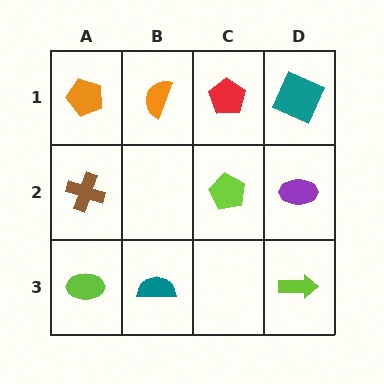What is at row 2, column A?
A brown cross.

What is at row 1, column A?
An orange pentagon.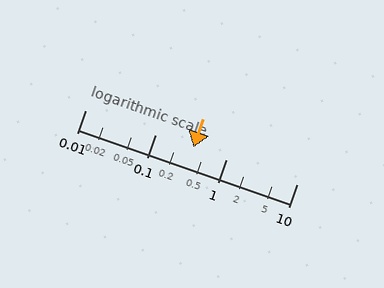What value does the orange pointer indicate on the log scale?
The pointer indicates approximately 0.34.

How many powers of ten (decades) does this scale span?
The scale spans 3 decades, from 0.01 to 10.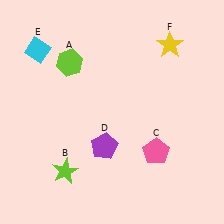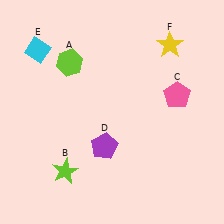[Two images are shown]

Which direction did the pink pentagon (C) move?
The pink pentagon (C) moved up.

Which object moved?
The pink pentagon (C) moved up.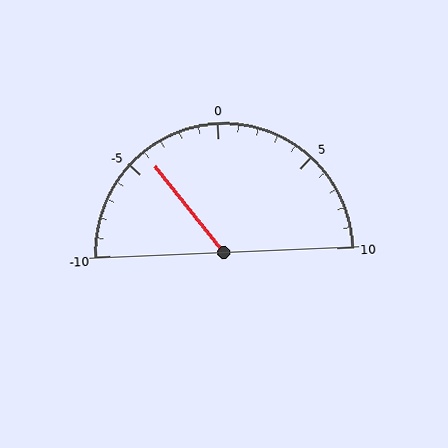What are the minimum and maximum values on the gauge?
The gauge ranges from -10 to 10.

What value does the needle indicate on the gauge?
The needle indicates approximately -4.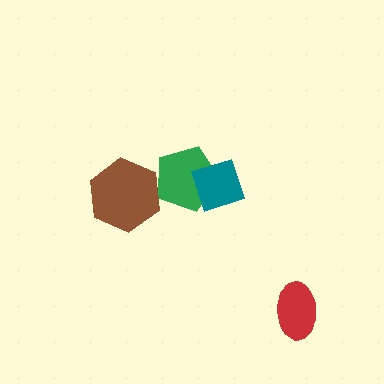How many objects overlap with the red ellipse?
0 objects overlap with the red ellipse.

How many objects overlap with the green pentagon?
2 objects overlap with the green pentagon.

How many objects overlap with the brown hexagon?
1 object overlaps with the brown hexagon.